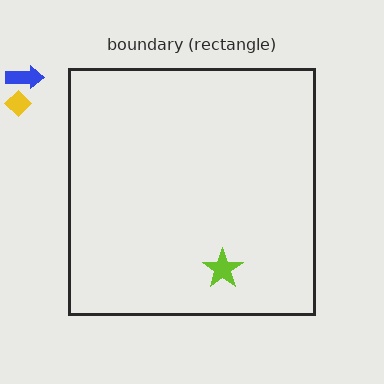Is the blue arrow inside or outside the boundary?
Outside.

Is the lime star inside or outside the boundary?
Inside.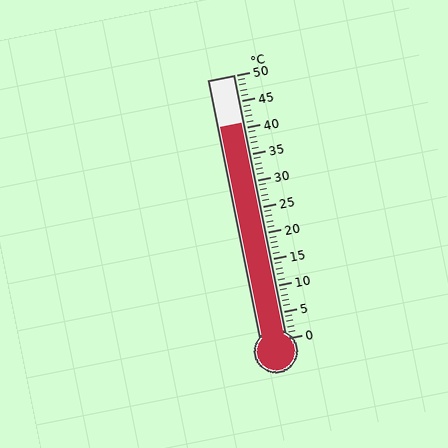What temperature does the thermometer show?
The thermometer shows approximately 41°C.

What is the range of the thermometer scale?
The thermometer scale ranges from 0°C to 50°C.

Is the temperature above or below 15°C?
The temperature is above 15°C.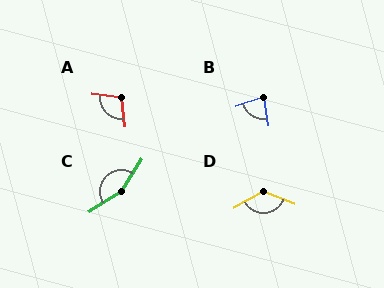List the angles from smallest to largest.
B (79°), A (102°), D (129°), C (155°).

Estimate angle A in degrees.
Approximately 102 degrees.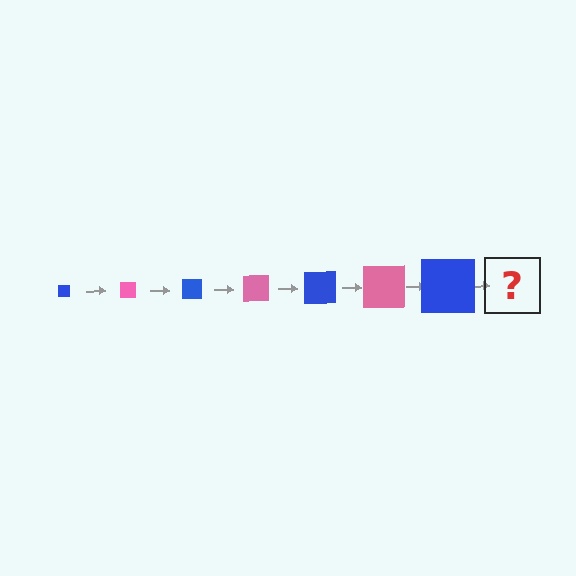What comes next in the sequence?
The next element should be a pink square, larger than the previous one.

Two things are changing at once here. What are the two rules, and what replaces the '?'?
The two rules are that the square grows larger each step and the color cycles through blue and pink. The '?' should be a pink square, larger than the previous one.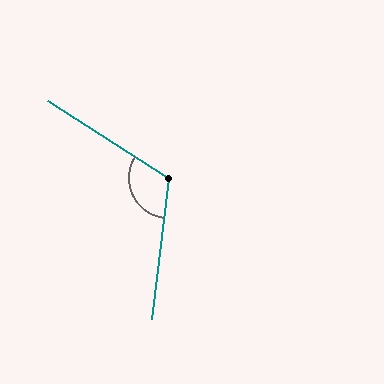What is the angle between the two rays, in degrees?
Approximately 116 degrees.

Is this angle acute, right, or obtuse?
It is obtuse.